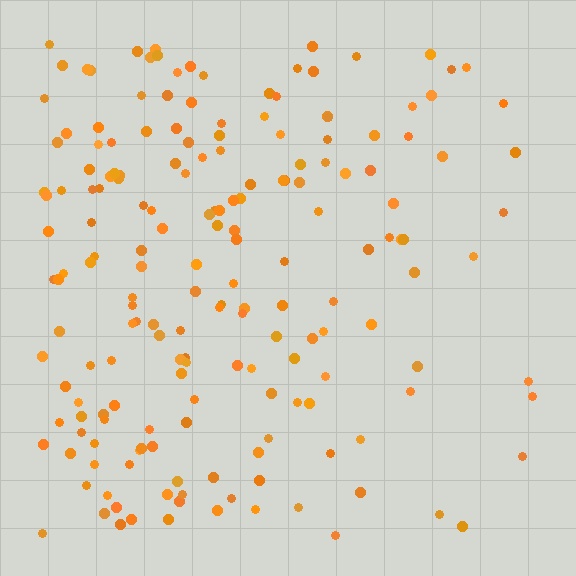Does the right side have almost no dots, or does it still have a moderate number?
Still a moderate number, just noticeably fewer than the left.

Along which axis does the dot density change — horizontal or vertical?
Horizontal.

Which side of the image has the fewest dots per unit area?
The right.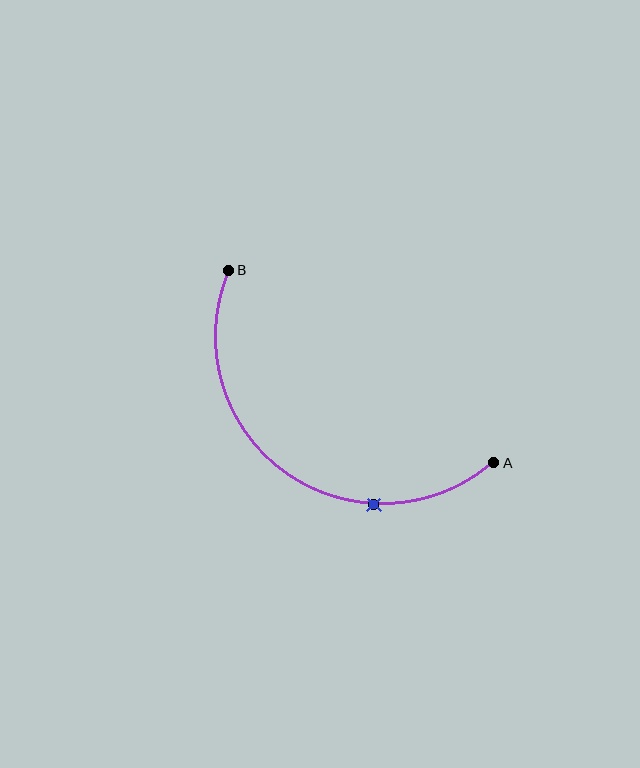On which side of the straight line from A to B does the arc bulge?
The arc bulges below and to the left of the straight line connecting A and B.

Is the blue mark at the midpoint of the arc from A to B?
No. The blue mark lies on the arc but is closer to endpoint A. The arc midpoint would be at the point on the curve equidistant along the arc from both A and B.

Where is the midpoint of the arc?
The arc midpoint is the point on the curve farthest from the straight line joining A and B. It sits below and to the left of that line.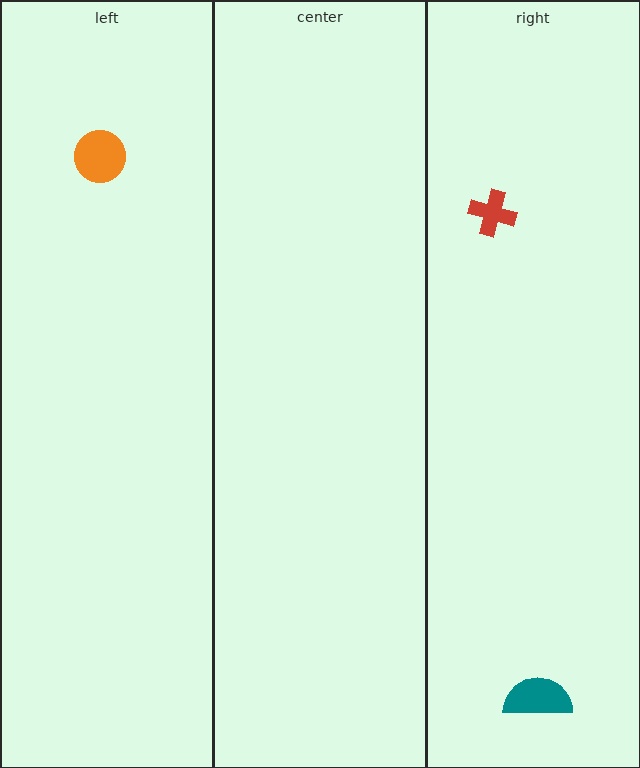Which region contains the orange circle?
The left region.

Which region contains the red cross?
The right region.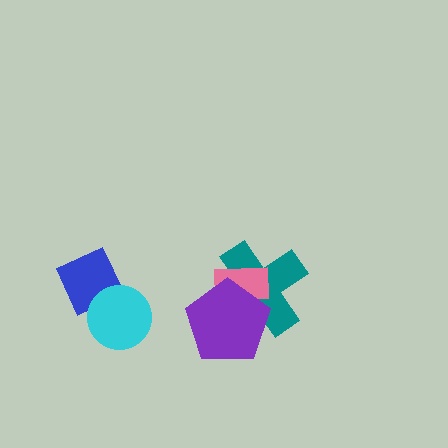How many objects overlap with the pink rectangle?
2 objects overlap with the pink rectangle.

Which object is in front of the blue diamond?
The cyan circle is in front of the blue diamond.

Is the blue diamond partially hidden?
Yes, it is partially covered by another shape.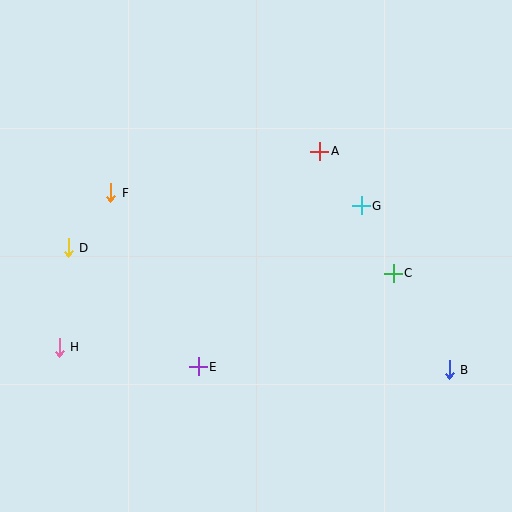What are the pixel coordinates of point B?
Point B is at (449, 370).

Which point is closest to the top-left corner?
Point F is closest to the top-left corner.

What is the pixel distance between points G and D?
The distance between G and D is 296 pixels.